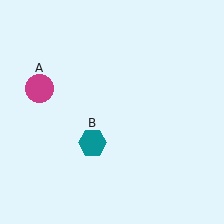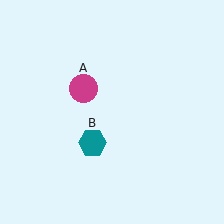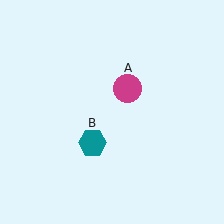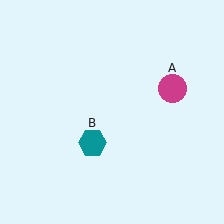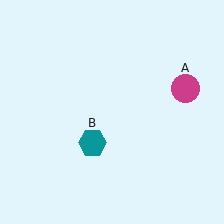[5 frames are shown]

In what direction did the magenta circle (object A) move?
The magenta circle (object A) moved right.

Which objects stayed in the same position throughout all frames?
Teal hexagon (object B) remained stationary.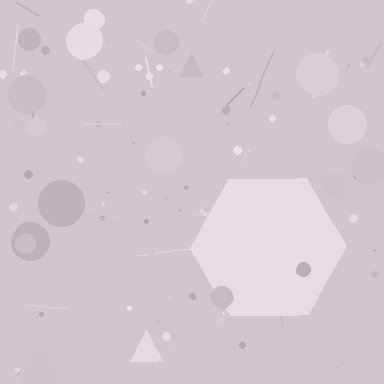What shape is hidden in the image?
A hexagon is hidden in the image.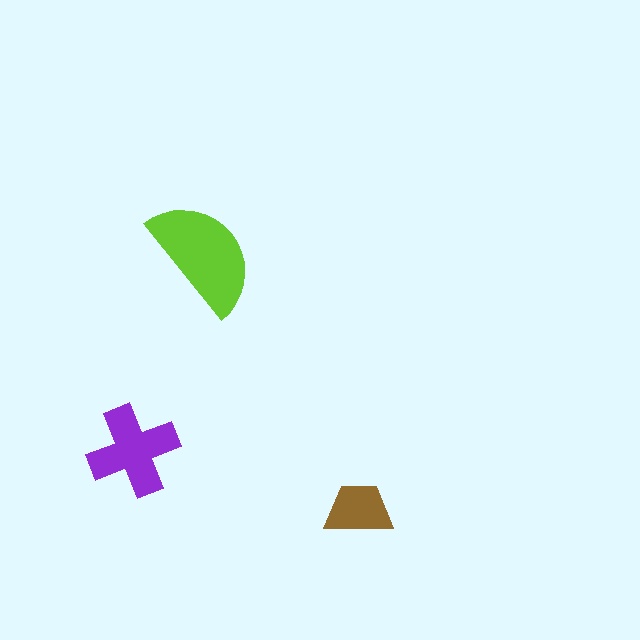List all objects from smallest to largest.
The brown trapezoid, the purple cross, the lime semicircle.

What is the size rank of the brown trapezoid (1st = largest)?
3rd.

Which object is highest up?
The lime semicircle is topmost.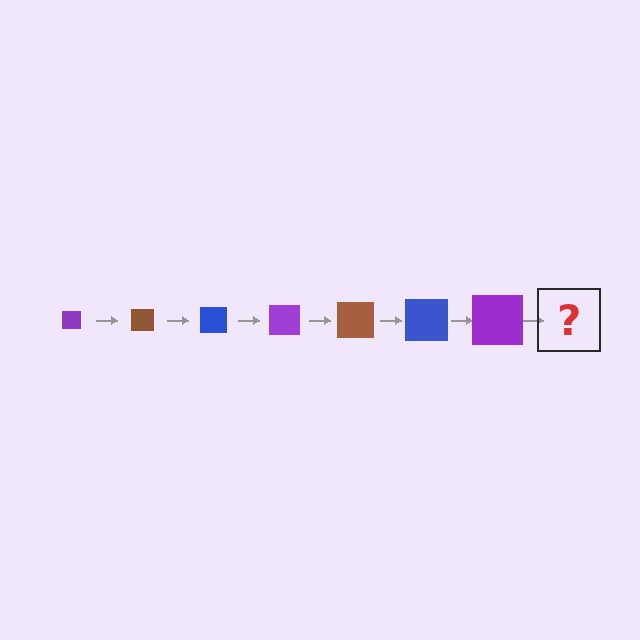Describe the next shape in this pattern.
It should be a brown square, larger than the previous one.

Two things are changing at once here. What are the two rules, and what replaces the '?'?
The two rules are that the square grows larger each step and the color cycles through purple, brown, and blue. The '?' should be a brown square, larger than the previous one.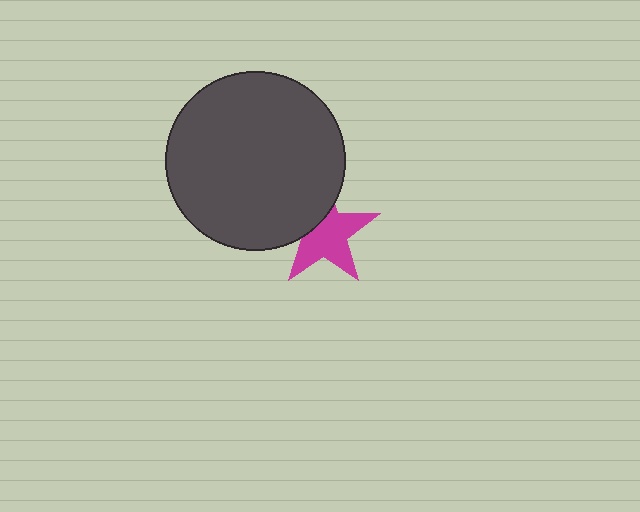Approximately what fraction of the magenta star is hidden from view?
Roughly 33% of the magenta star is hidden behind the dark gray circle.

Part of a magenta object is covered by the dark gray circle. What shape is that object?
It is a star.